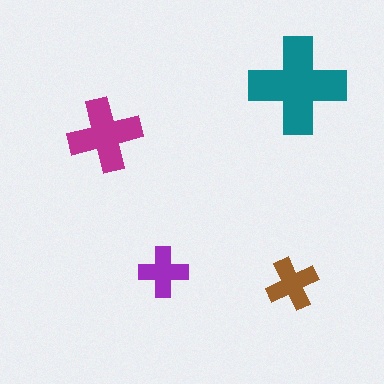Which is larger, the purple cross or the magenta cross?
The magenta one.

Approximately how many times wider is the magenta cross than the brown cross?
About 1.5 times wider.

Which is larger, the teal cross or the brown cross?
The teal one.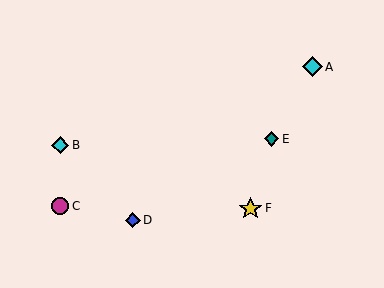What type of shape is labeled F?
Shape F is a yellow star.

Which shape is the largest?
The yellow star (labeled F) is the largest.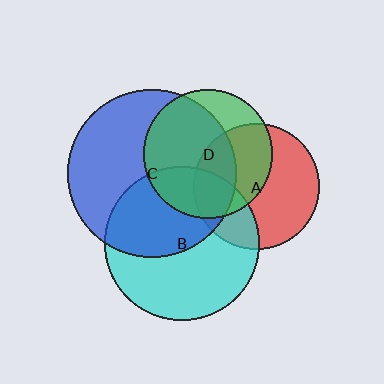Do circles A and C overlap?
Yes.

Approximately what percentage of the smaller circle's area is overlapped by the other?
Approximately 25%.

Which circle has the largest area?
Circle C (blue).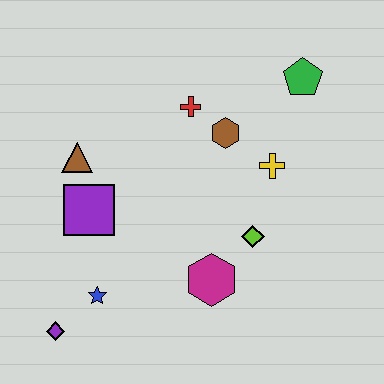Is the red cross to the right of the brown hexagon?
No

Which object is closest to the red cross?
The brown hexagon is closest to the red cross.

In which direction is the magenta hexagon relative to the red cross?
The magenta hexagon is below the red cross.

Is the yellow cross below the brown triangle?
Yes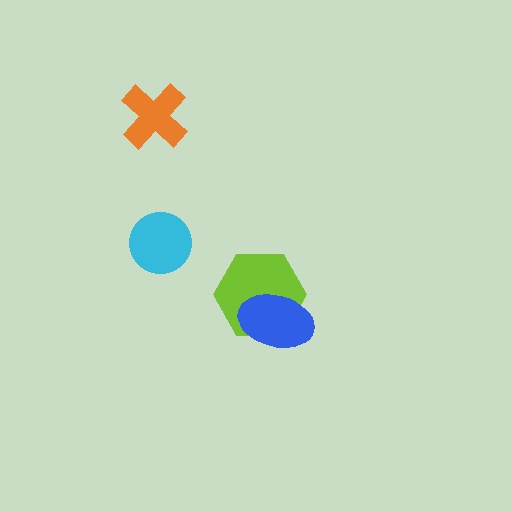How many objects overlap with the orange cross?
0 objects overlap with the orange cross.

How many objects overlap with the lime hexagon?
1 object overlaps with the lime hexagon.